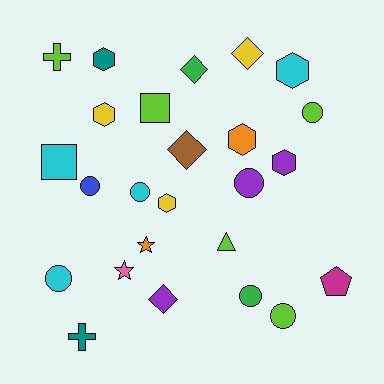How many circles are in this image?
There are 7 circles.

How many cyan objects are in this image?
There are 4 cyan objects.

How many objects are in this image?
There are 25 objects.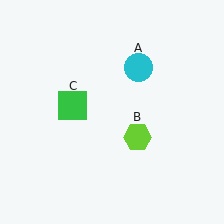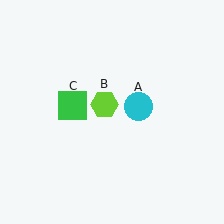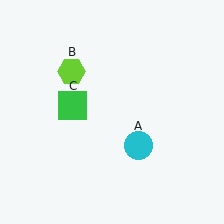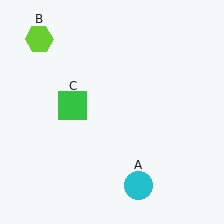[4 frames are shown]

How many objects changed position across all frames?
2 objects changed position: cyan circle (object A), lime hexagon (object B).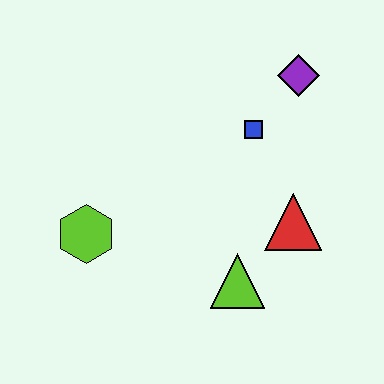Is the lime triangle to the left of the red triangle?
Yes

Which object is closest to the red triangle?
The lime triangle is closest to the red triangle.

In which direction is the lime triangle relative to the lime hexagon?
The lime triangle is to the right of the lime hexagon.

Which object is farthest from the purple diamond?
The lime hexagon is farthest from the purple diamond.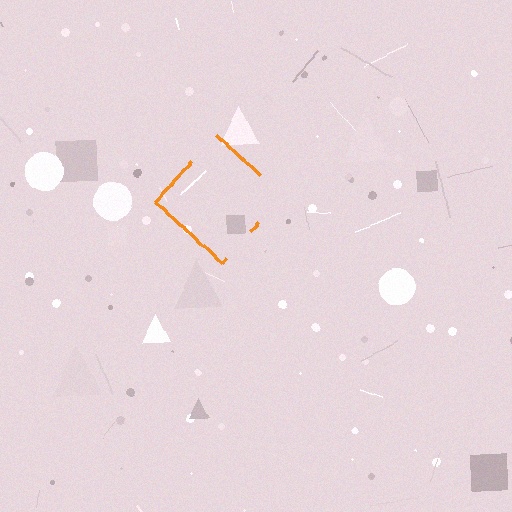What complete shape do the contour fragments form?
The contour fragments form a diamond.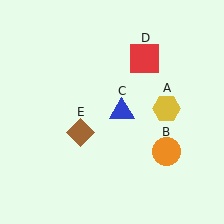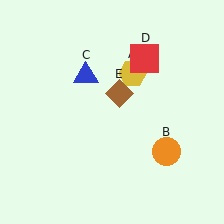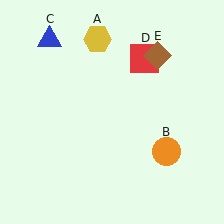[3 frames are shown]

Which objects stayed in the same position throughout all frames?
Orange circle (object B) and red square (object D) remained stationary.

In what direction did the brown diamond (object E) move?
The brown diamond (object E) moved up and to the right.